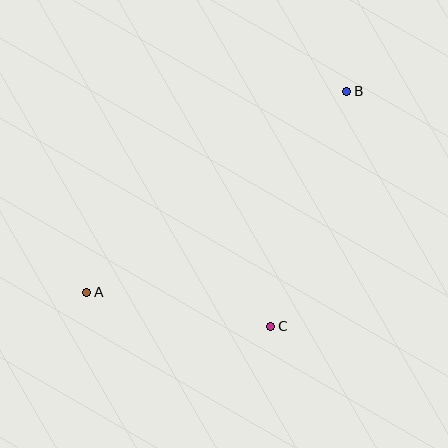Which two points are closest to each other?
Points A and C are closest to each other.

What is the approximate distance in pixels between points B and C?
The distance between B and C is approximately 247 pixels.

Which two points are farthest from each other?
Points A and B are farthest from each other.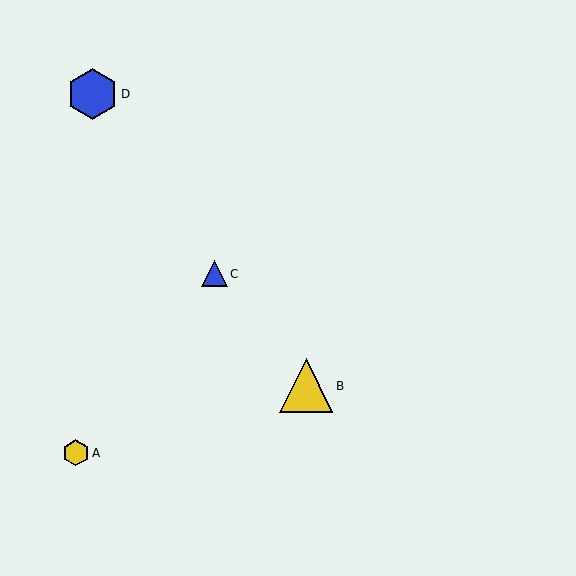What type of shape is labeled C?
Shape C is a blue triangle.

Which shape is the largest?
The yellow triangle (labeled B) is the largest.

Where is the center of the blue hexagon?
The center of the blue hexagon is at (92, 94).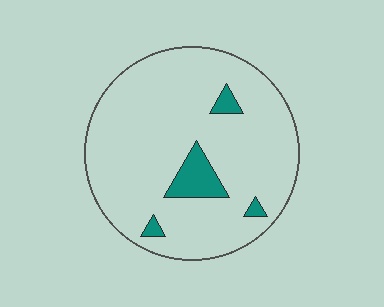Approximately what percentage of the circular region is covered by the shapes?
Approximately 10%.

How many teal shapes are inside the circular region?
4.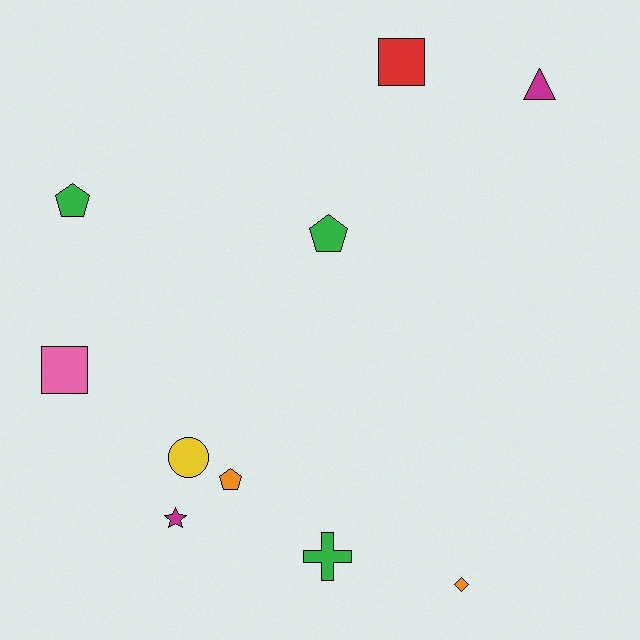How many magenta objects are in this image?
There are 2 magenta objects.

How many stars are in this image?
There is 1 star.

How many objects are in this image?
There are 10 objects.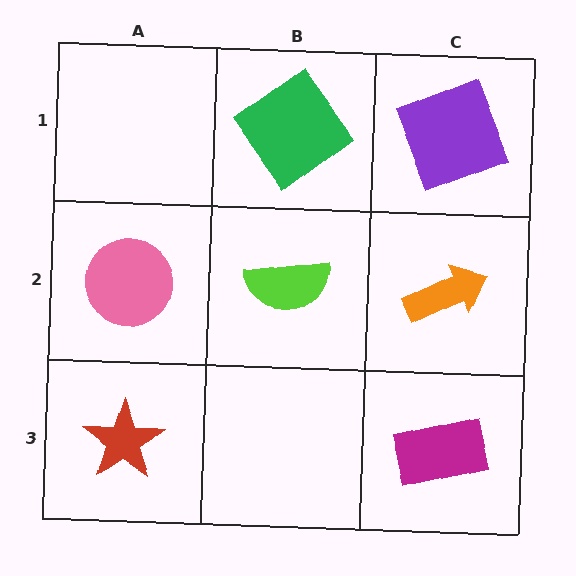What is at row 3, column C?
A magenta rectangle.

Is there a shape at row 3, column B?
No, that cell is empty.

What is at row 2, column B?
A lime semicircle.